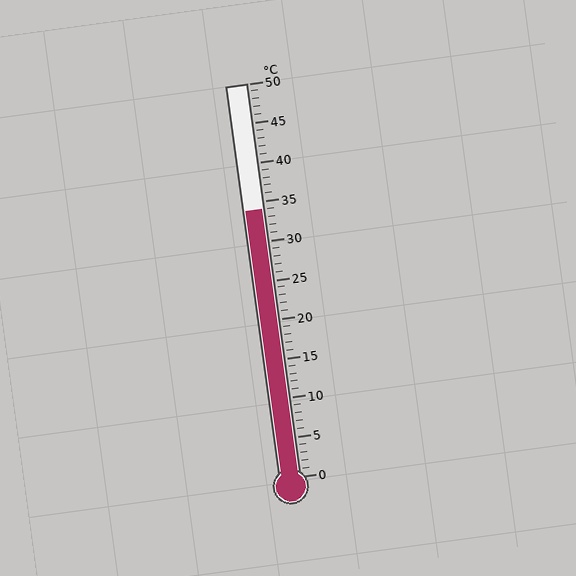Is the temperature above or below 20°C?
The temperature is above 20°C.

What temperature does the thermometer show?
The thermometer shows approximately 34°C.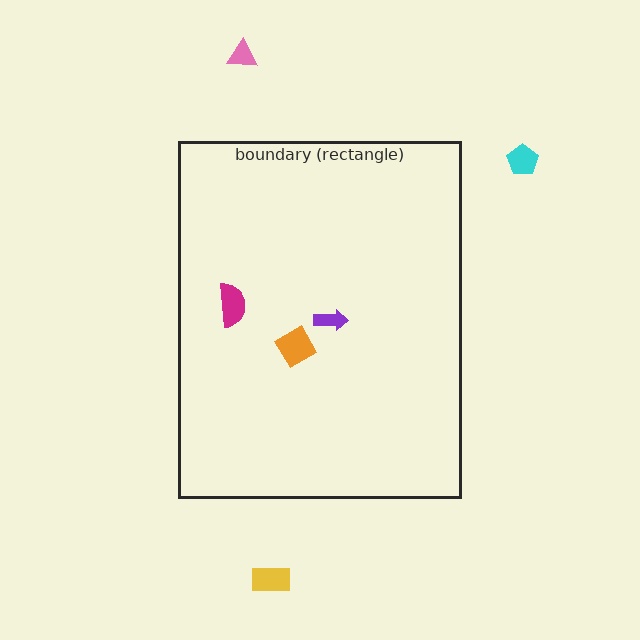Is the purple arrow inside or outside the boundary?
Inside.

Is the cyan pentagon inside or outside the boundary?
Outside.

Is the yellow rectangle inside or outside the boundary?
Outside.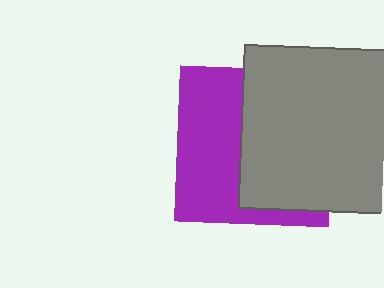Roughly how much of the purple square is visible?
About half of it is visible (roughly 46%).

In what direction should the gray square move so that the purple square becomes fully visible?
The gray square should move right. That is the shortest direction to clear the overlap and leave the purple square fully visible.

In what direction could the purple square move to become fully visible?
The purple square could move left. That would shift it out from behind the gray square entirely.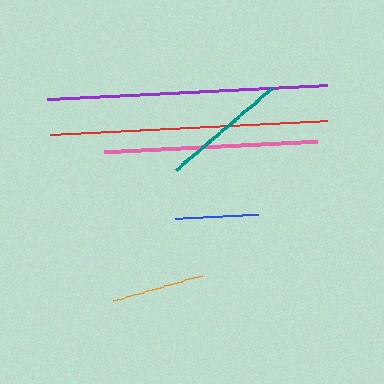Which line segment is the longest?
The purple line is the longest at approximately 279 pixels.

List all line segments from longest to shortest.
From longest to shortest: purple, red, pink, teal, orange, blue.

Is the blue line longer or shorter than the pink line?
The pink line is longer than the blue line.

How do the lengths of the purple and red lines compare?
The purple and red lines are approximately the same length.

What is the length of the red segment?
The red segment is approximately 277 pixels long.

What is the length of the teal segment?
The teal segment is approximately 126 pixels long.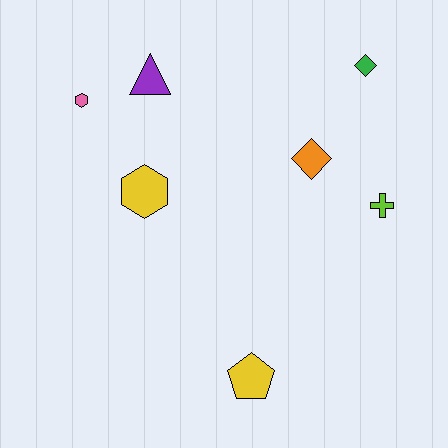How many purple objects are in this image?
There is 1 purple object.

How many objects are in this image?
There are 7 objects.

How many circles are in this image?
There are no circles.